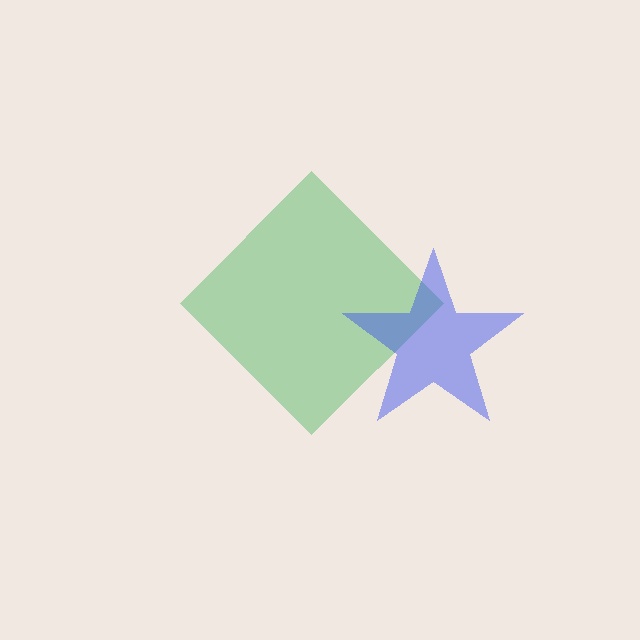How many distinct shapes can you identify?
There are 2 distinct shapes: a green diamond, a blue star.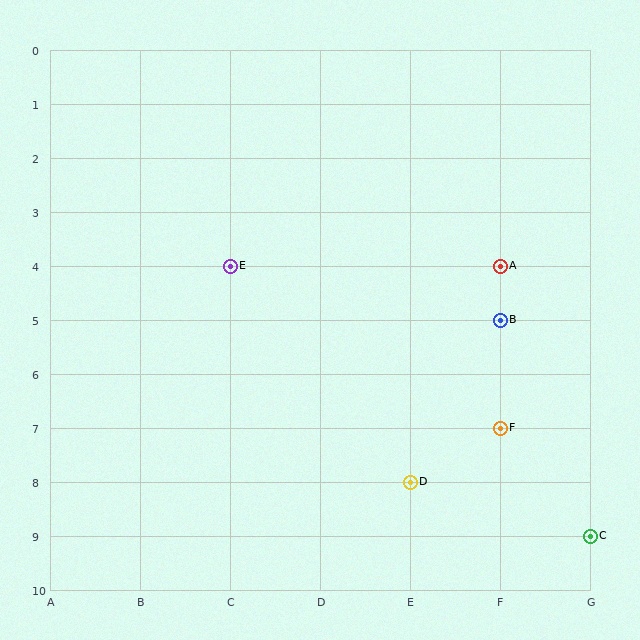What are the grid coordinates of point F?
Point F is at grid coordinates (F, 7).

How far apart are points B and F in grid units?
Points B and F are 2 rows apart.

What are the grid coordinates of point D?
Point D is at grid coordinates (E, 8).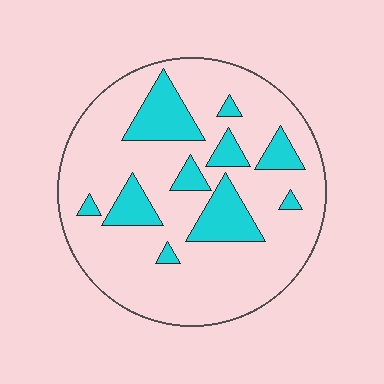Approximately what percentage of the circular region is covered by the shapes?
Approximately 20%.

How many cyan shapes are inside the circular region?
10.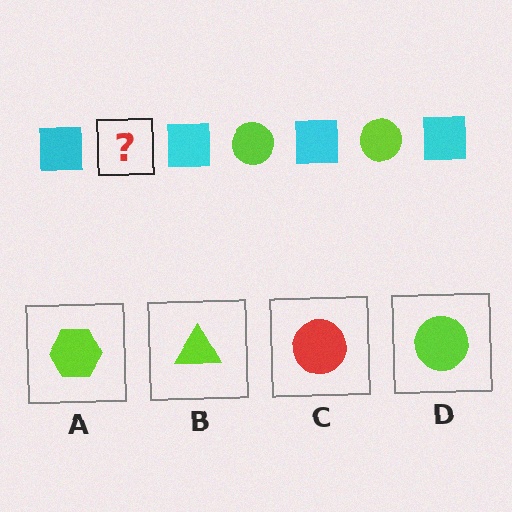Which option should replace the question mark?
Option D.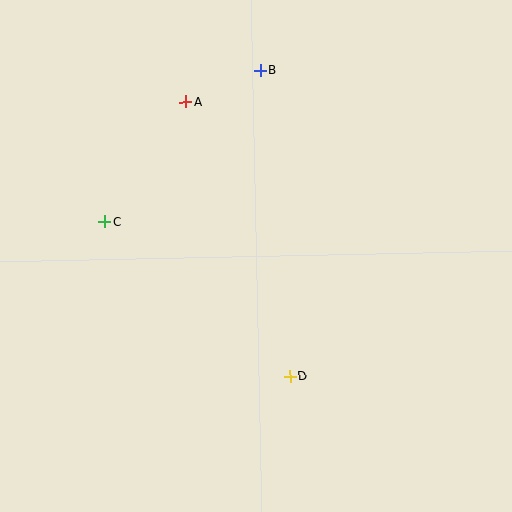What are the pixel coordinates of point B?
Point B is at (260, 70).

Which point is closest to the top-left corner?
Point A is closest to the top-left corner.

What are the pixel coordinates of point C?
Point C is at (105, 222).